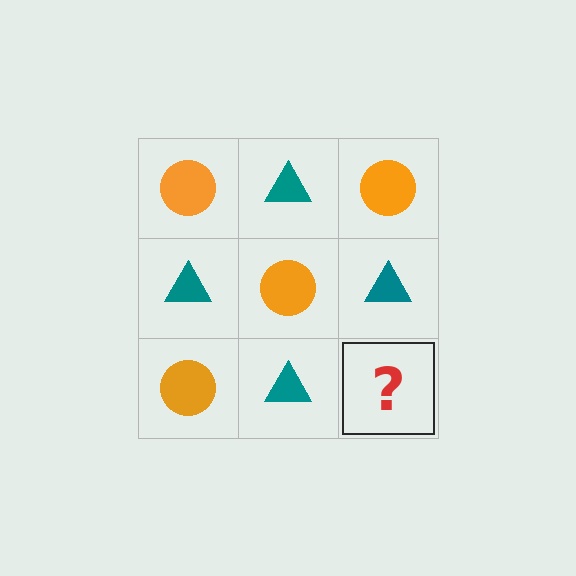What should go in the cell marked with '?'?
The missing cell should contain an orange circle.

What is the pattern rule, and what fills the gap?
The rule is that it alternates orange circle and teal triangle in a checkerboard pattern. The gap should be filled with an orange circle.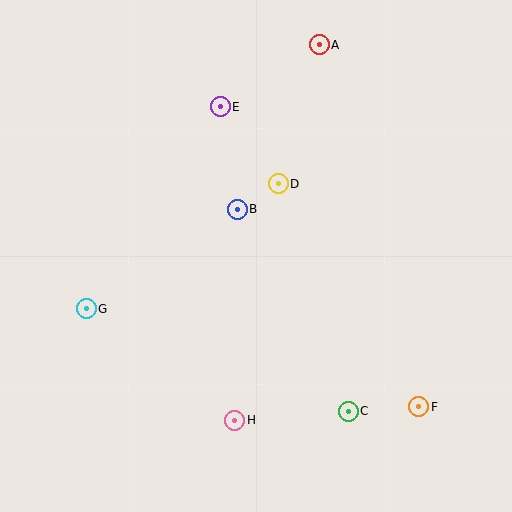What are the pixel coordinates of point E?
Point E is at (220, 107).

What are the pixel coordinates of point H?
Point H is at (235, 420).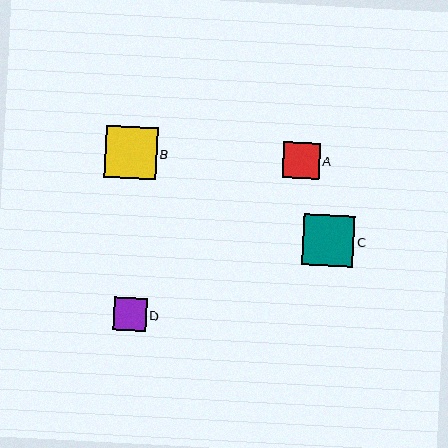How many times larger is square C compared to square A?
Square C is approximately 1.4 times the size of square A.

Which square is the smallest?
Square D is the smallest with a size of approximately 33 pixels.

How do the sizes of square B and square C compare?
Square B and square C are approximately the same size.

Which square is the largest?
Square B is the largest with a size of approximately 52 pixels.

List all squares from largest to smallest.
From largest to smallest: B, C, A, D.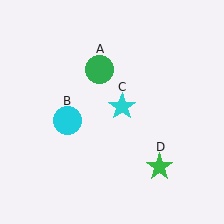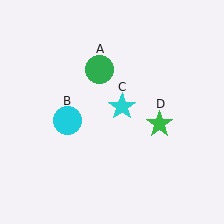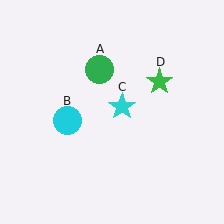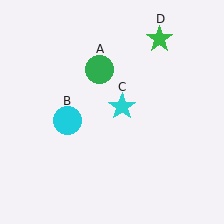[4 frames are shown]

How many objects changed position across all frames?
1 object changed position: green star (object D).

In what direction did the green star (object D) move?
The green star (object D) moved up.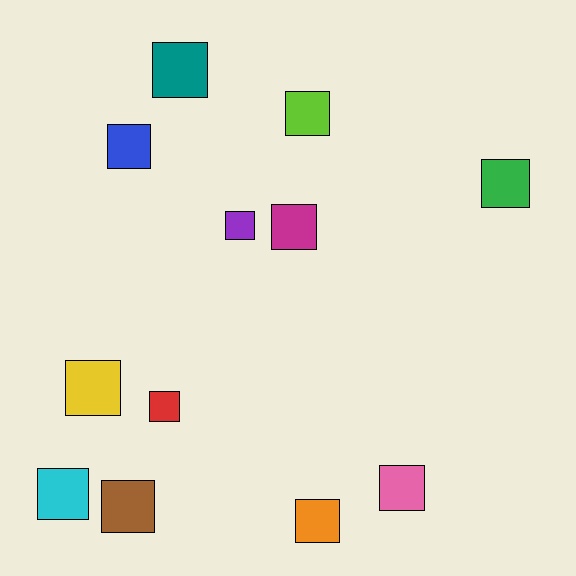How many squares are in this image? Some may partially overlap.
There are 12 squares.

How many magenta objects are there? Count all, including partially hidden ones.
There is 1 magenta object.